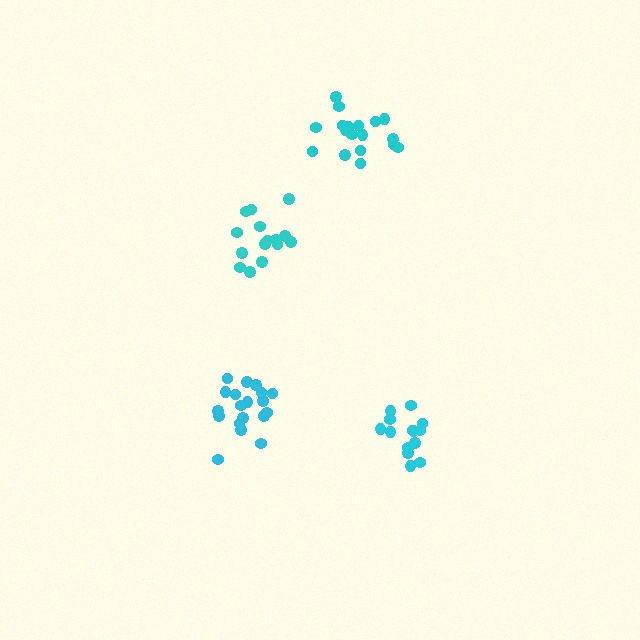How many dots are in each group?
Group 1: 14 dots, Group 2: 19 dots, Group 3: 15 dots, Group 4: 18 dots (66 total).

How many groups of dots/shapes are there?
There are 4 groups.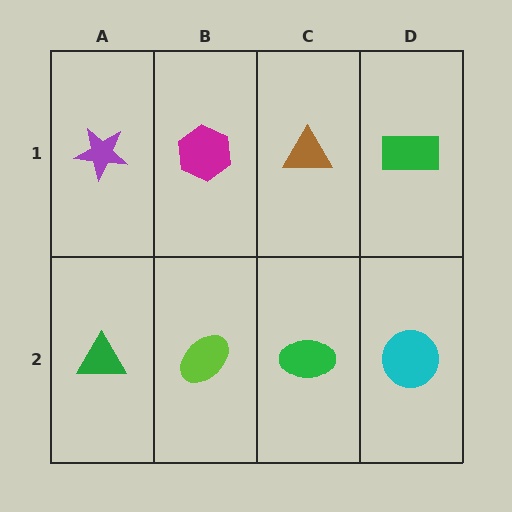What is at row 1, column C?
A brown triangle.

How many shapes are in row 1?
4 shapes.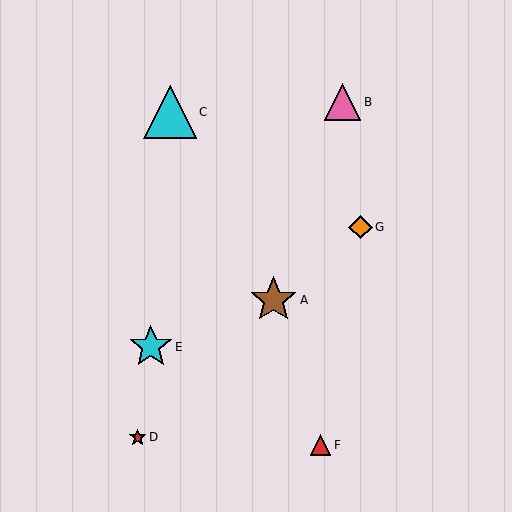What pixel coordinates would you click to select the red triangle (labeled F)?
Click at (320, 445) to select the red triangle F.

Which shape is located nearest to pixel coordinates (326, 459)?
The red triangle (labeled F) at (320, 445) is nearest to that location.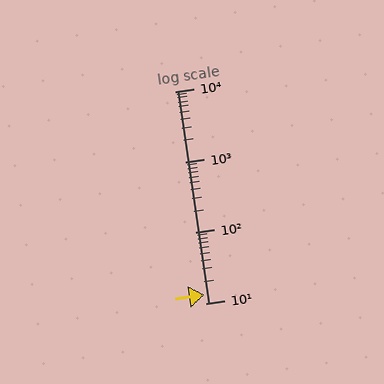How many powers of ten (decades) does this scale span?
The scale spans 3 decades, from 10 to 10000.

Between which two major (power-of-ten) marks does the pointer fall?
The pointer is between 10 and 100.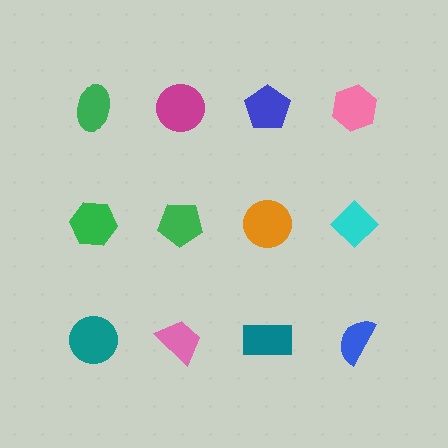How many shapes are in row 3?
4 shapes.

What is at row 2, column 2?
A green pentagon.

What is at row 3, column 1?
A teal circle.